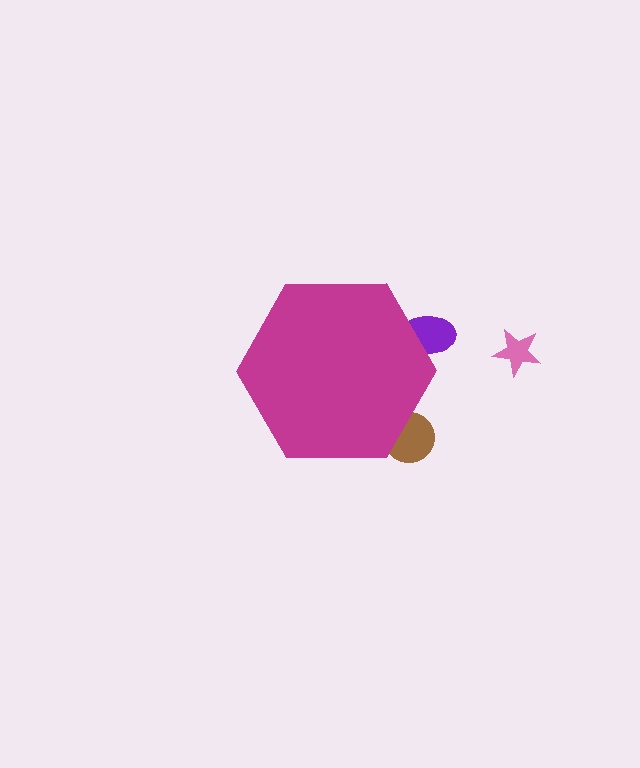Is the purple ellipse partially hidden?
Yes, the purple ellipse is partially hidden behind the magenta hexagon.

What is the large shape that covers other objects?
A magenta hexagon.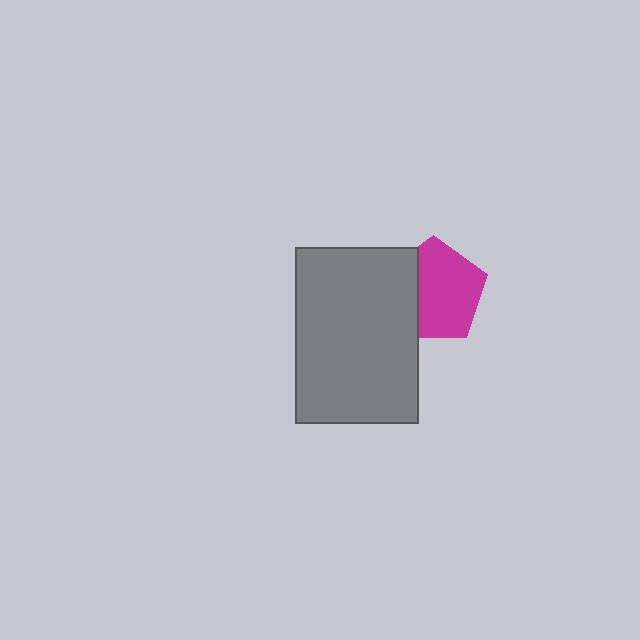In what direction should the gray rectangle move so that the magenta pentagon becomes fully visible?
The gray rectangle should move left. That is the shortest direction to clear the overlap and leave the magenta pentagon fully visible.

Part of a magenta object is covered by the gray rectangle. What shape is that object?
It is a pentagon.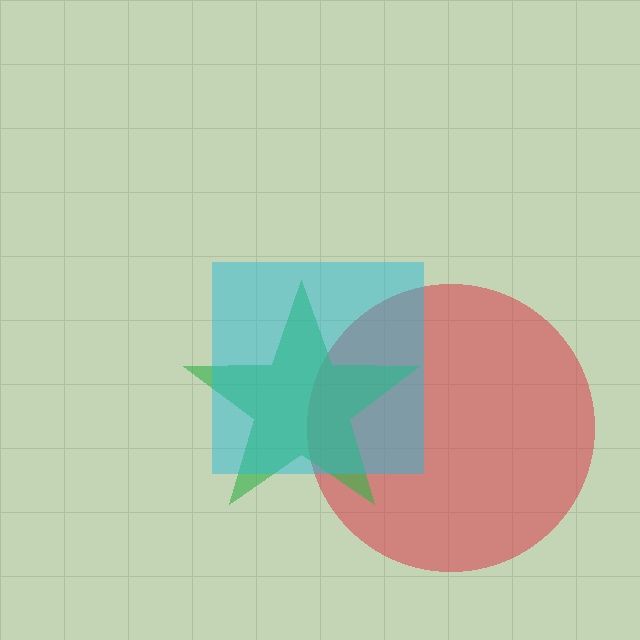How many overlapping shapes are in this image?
There are 3 overlapping shapes in the image.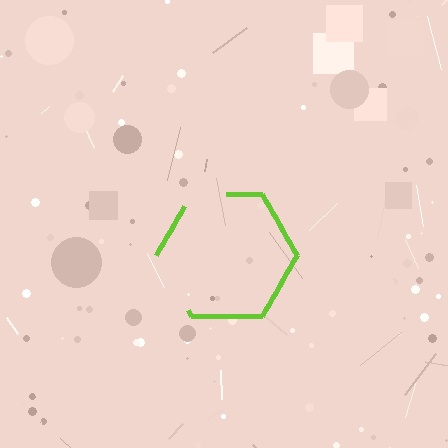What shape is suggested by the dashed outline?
The dashed outline suggests a hexagon.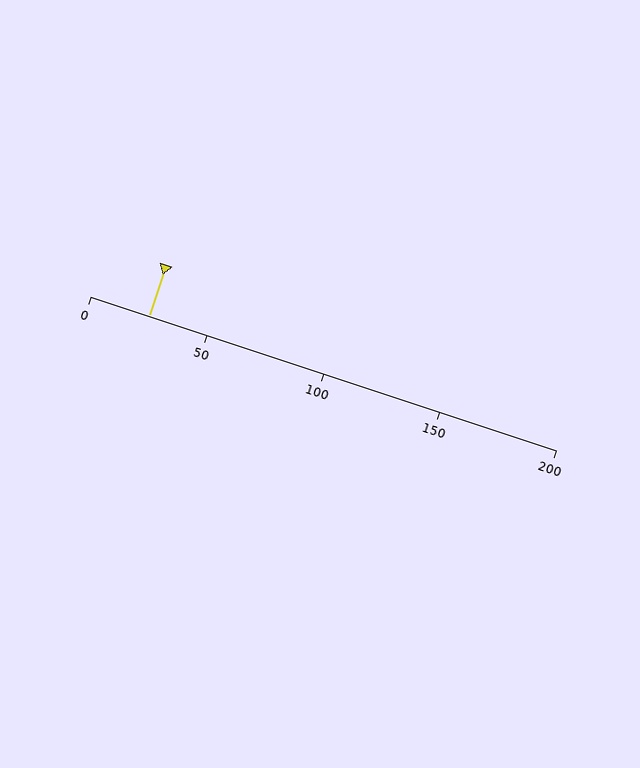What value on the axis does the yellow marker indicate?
The marker indicates approximately 25.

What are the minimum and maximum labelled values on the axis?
The axis runs from 0 to 200.